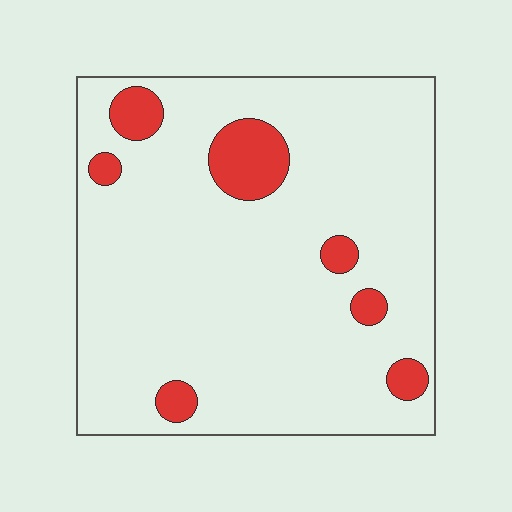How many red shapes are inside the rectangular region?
7.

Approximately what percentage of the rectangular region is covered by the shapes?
Approximately 10%.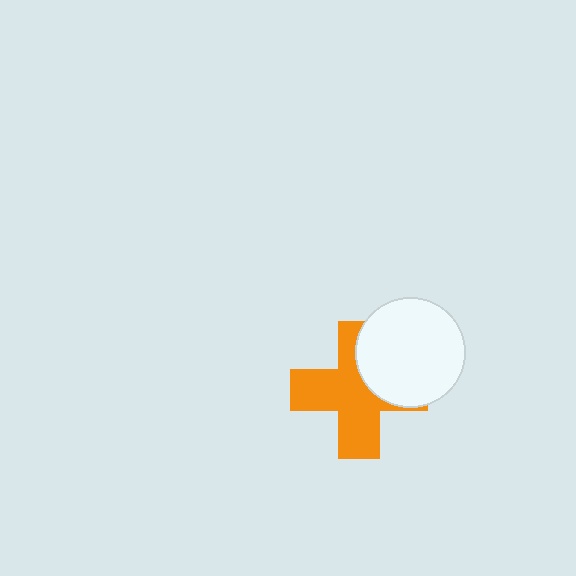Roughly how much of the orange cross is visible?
Most of it is visible (roughly 68%).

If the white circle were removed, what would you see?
You would see the complete orange cross.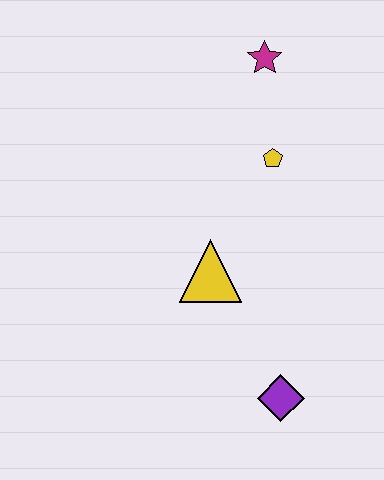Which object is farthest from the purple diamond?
The magenta star is farthest from the purple diamond.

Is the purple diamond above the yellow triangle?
No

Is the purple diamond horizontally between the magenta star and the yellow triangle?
No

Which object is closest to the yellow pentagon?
The magenta star is closest to the yellow pentagon.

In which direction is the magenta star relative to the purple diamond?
The magenta star is above the purple diamond.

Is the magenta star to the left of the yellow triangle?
No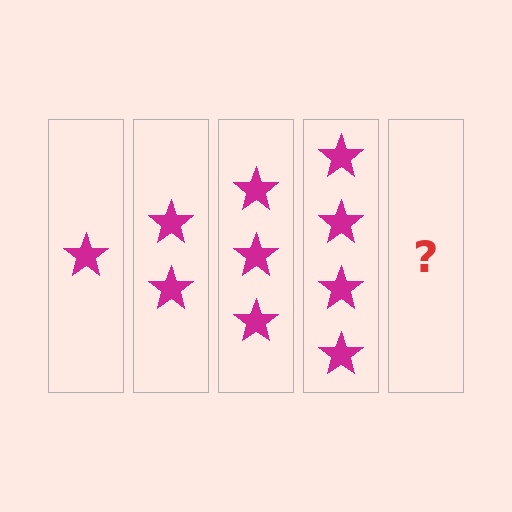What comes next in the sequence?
The next element should be 5 stars.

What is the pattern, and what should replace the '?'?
The pattern is that each step adds one more star. The '?' should be 5 stars.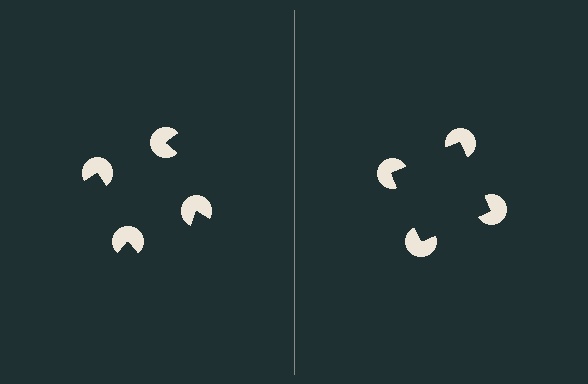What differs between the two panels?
The pac-man discs are positioned identically on both sides; only the wedge orientations differ. On the right they align to a square; on the left they are misaligned.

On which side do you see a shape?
An illusory square appears on the right side. On the left side the wedge cuts are rotated, so no coherent shape forms.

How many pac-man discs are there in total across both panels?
8 — 4 on each side.